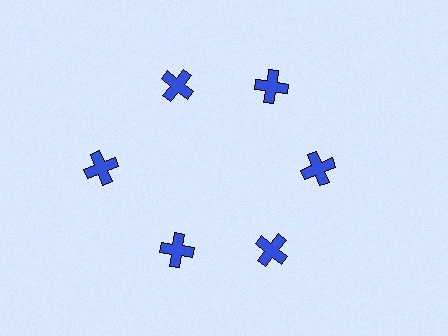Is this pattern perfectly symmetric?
No. The 6 blue crosses are arranged in a ring, but one element near the 9 o'clock position is pushed outward from the center, breaking the 6-fold rotational symmetry.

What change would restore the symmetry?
The symmetry would be restored by moving it inward, back onto the ring so that all 6 crosses sit at equal angles and equal distance from the center.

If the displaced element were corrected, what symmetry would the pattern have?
It would have 6-fold rotational symmetry — the pattern would map onto itself every 60 degrees.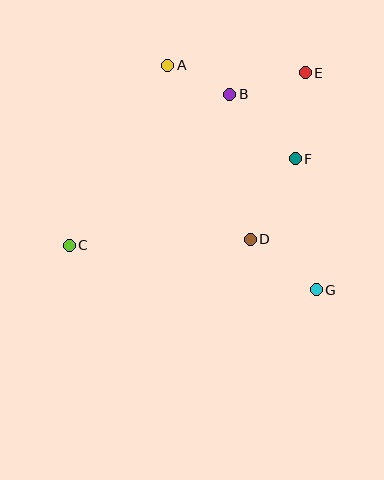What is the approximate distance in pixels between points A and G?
The distance between A and G is approximately 269 pixels.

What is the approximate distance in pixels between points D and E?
The distance between D and E is approximately 175 pixels.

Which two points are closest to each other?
Points A and B are closest to each other.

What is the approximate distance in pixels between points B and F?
The distance between B and F is approximately 92 pixels.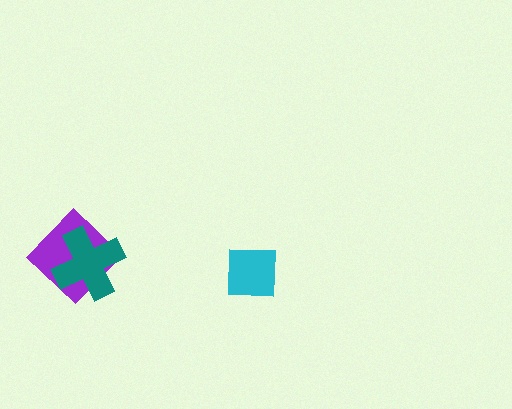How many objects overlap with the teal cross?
1 object overlaps with the teal cross.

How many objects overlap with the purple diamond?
1 object overlaps with the purple diamond.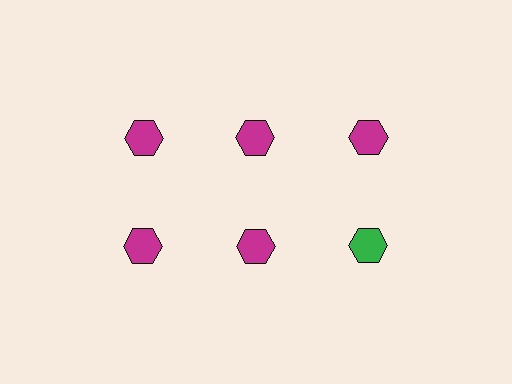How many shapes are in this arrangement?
There are 6 shapes arranged in a grid pattern.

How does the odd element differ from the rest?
It has a different color: green instead of magenta.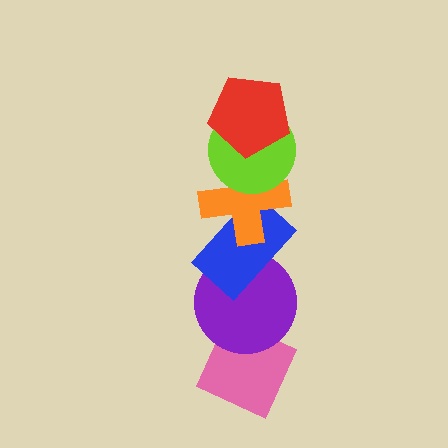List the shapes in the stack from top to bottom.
From top to bottom: the red pentagon, the lime circle, the orange cross, the blue rectangle, the purple circle, the pink diamond.